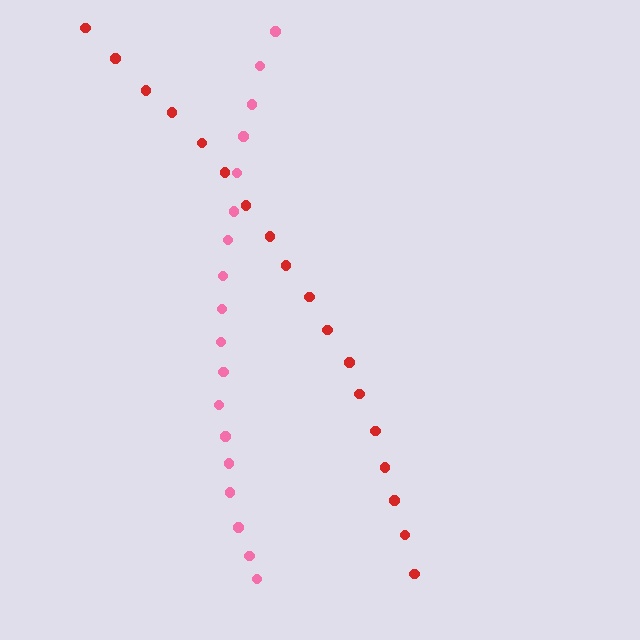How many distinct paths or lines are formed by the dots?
There are 2 distinct paths.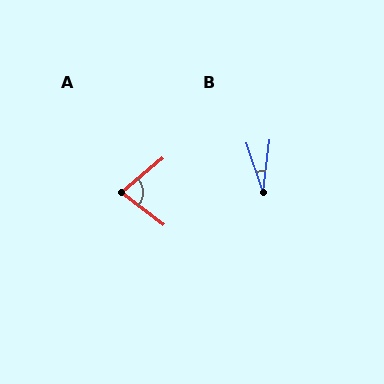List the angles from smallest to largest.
B (25°), A (77°).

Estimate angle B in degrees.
Approximately 25 degrees.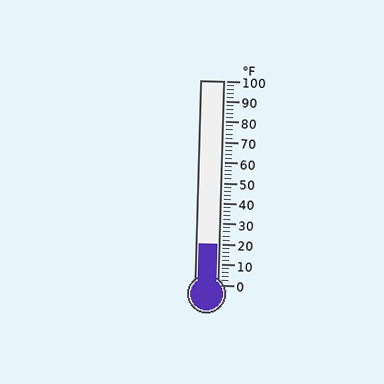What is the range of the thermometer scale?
The thermometer scale ranges from 0°F to 100°F.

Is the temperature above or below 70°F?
The temperature is below 70°F.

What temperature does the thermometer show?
The thermometer shows approximately 20°F.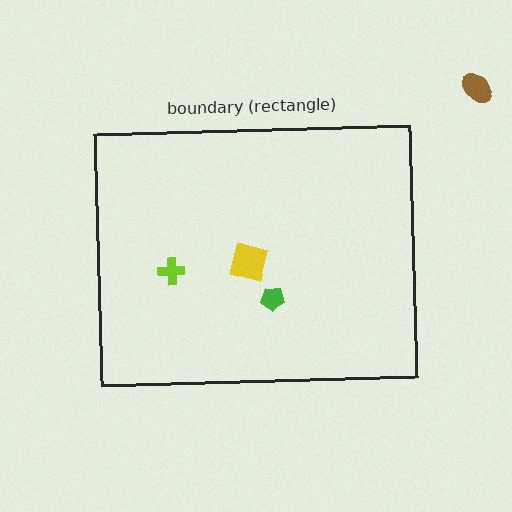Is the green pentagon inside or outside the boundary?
Inside.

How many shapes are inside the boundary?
3 inside, 1 outside.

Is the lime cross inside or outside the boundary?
Inside.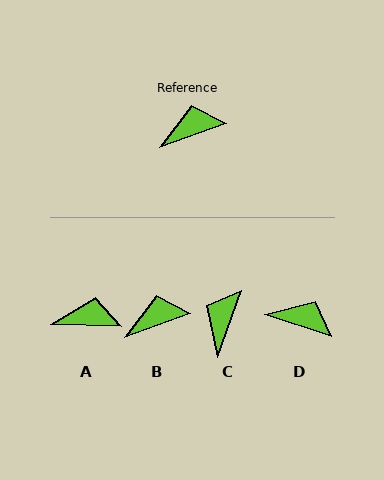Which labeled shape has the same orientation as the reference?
B.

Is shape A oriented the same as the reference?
No, it is off by about 22 degrees.